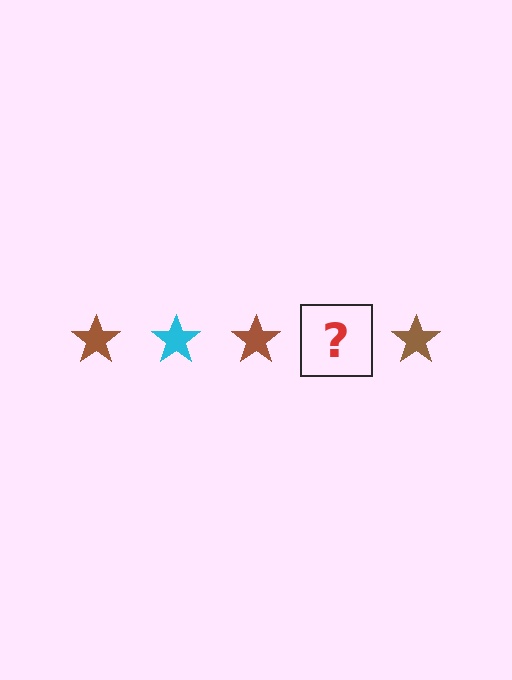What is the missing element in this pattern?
The missing element is a cyan star.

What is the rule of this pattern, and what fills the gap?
The rule is that the pattern cycles through brown, cyan stars. The gap should be filled with a cyan star.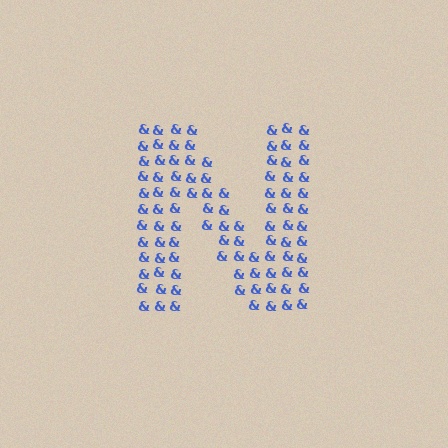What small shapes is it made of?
It is made of small ampersands.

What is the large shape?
The large shape is the letter N.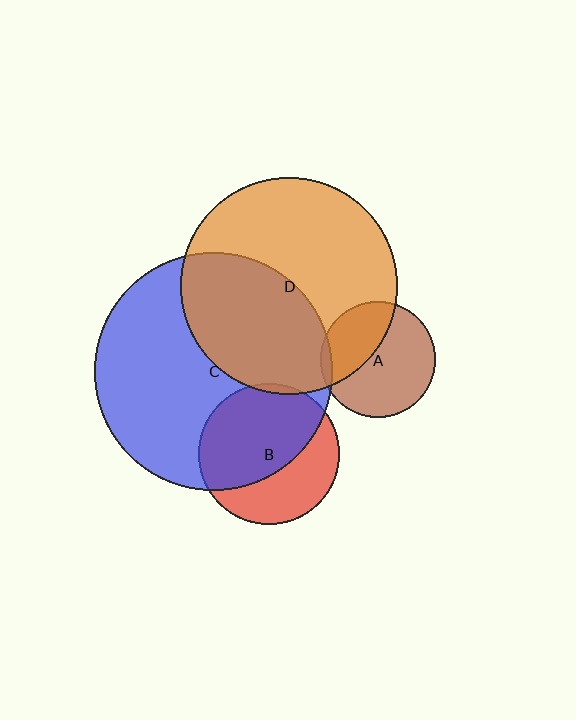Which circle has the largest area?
Circle C (blue).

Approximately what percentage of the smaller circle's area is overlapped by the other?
Approximately 5%.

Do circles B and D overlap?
Yes.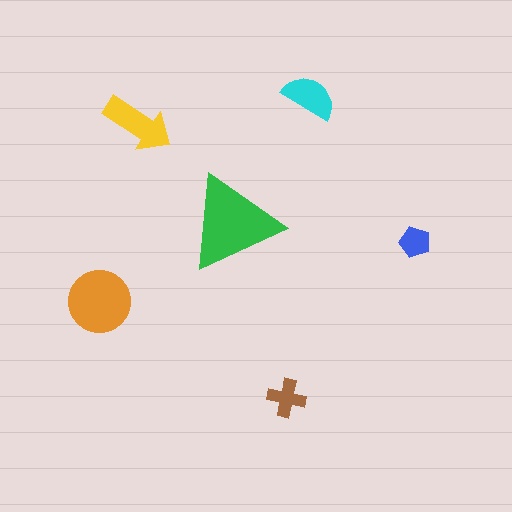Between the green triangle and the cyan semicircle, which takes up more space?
The green triangle.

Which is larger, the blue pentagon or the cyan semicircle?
The cyan semicircle.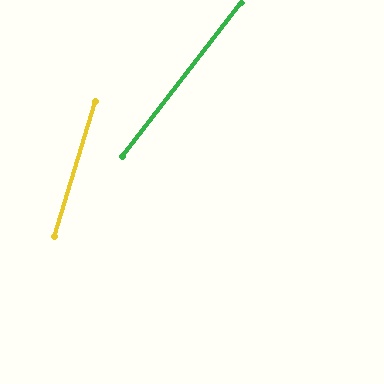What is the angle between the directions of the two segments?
Approximately 21 degrees.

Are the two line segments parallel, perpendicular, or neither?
Neither parallel nor perpendicular — they differ by about 21°.